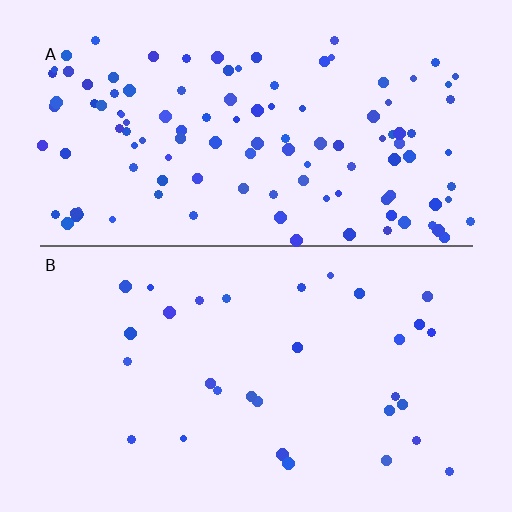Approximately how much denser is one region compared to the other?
Approximately 3.7× — region A over region B.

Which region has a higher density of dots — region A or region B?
A (the top).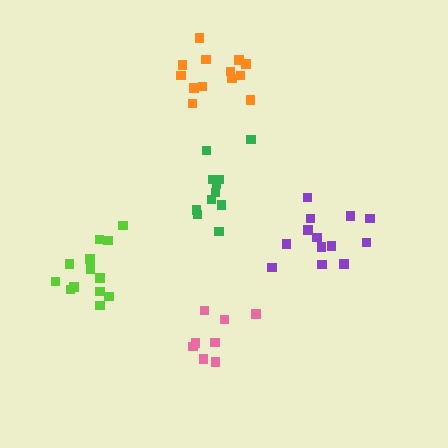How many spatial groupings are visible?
There are 5 spatial groupings.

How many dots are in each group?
Group 1: 13 dots, Group 2: 13 dots, Group 3: 11 dots, Group 4: 8 dots, Group 5: 13 dots (58 total).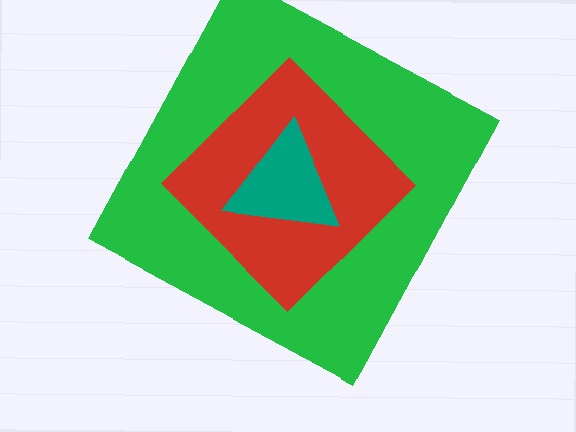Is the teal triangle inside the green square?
Yes.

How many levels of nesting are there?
3.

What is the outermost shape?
The green square.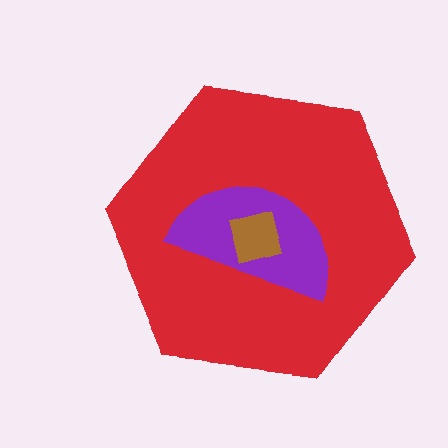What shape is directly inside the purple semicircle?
The brown square.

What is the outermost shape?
The red hexagon.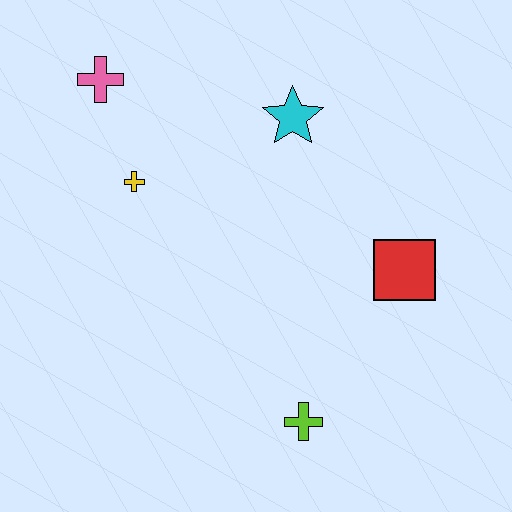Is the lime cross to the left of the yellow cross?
No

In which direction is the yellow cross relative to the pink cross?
The yellow cross is below the pink cross.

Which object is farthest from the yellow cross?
The lime cross is farthest from the yellow cross.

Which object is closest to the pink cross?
The yellow cross is closest to the pink cross.